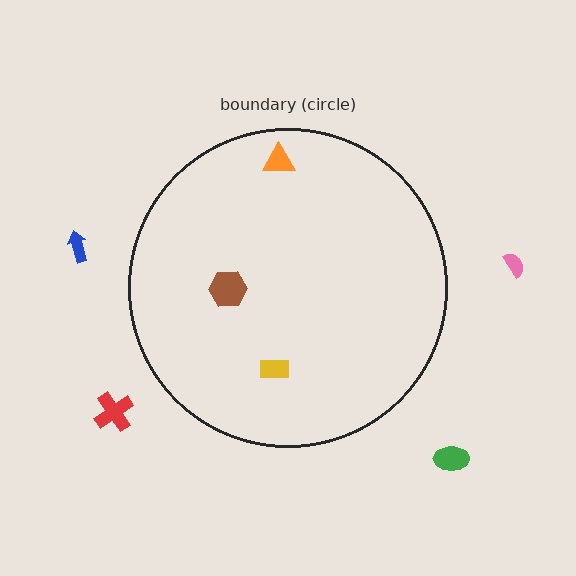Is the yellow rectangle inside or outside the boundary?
Inside.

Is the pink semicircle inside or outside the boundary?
Outside.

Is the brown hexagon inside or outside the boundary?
Inside.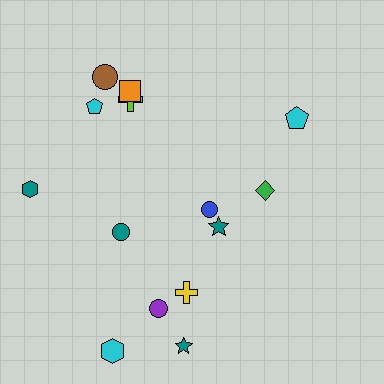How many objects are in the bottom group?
There are 6 objects.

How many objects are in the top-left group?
There are 5 objects.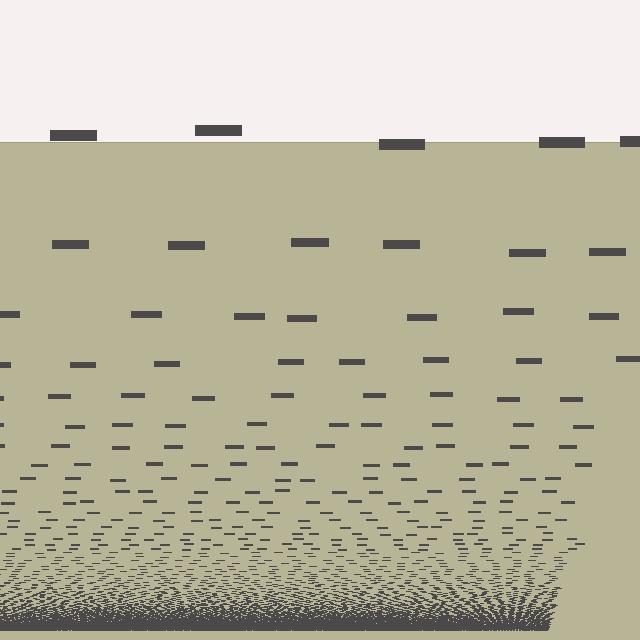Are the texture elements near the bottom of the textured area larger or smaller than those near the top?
Smaller. The gradient is inverted — elements near the bottom are smaller and denser.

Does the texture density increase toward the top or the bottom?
Density increases toward the bottom.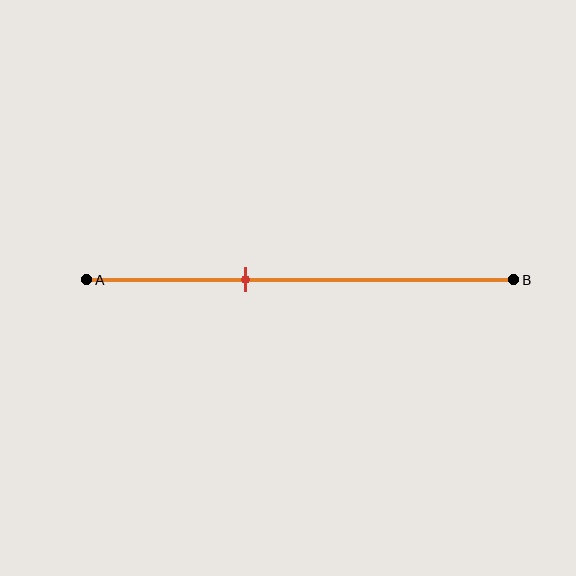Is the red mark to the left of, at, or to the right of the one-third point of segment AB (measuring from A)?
The red mark is to the right of the one-third point of segment AB.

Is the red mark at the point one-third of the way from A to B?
No, the mark is at about 35% from A, not at the 33% one-third point.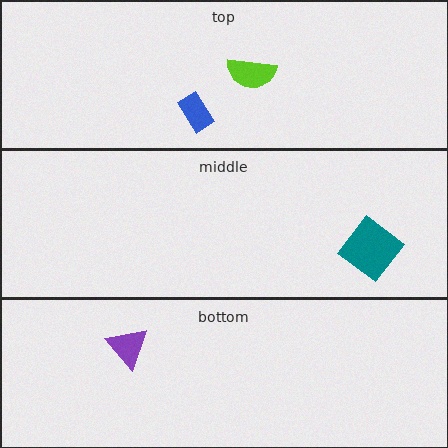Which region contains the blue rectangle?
The top region.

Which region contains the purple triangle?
The bottom region.